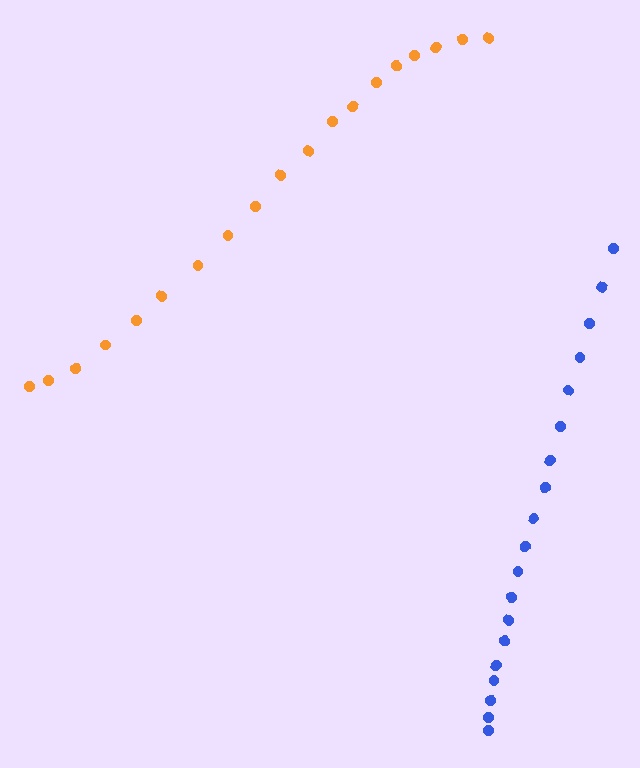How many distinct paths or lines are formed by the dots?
There are 2 distinct paths.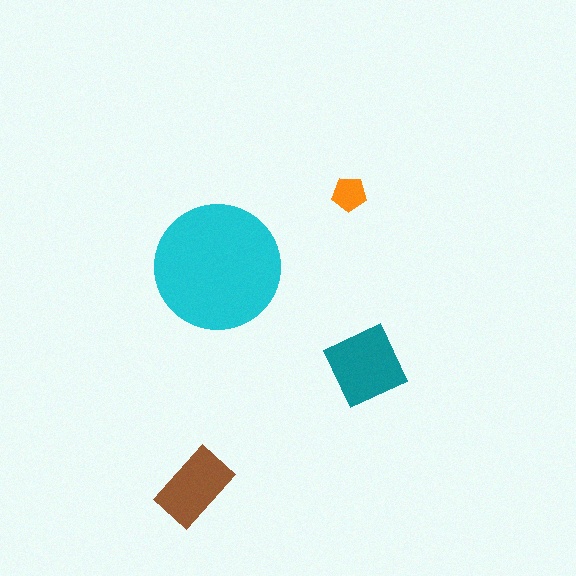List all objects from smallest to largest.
The orange pentagon, the brown rectangle, the teal diamond, the cyan circle.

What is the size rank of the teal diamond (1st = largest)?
2nd.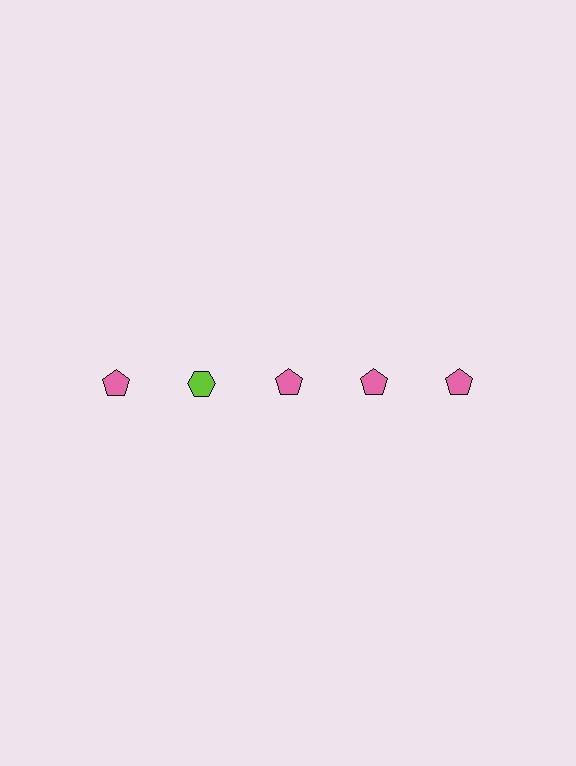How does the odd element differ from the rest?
It differs in both color (lime instead of pink) and shape (hexagon instead of pentagon).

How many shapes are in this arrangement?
There are 5 shapes arranged in a grid pattern.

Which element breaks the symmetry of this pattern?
The lime hexagon in the top row, second from left column breaks the symmetry. All other shapes are pink pentagons.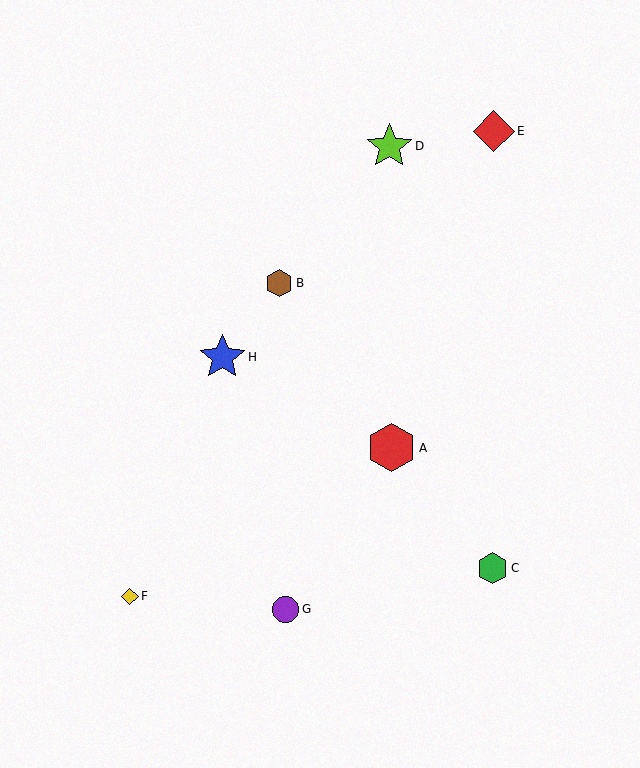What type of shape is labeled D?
Shape D is a lime star.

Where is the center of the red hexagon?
The center of the red hexagon is at (392, 448).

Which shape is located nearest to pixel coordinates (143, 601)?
The yellow diamond (labeled F) at (130, 596) is nearest to that location.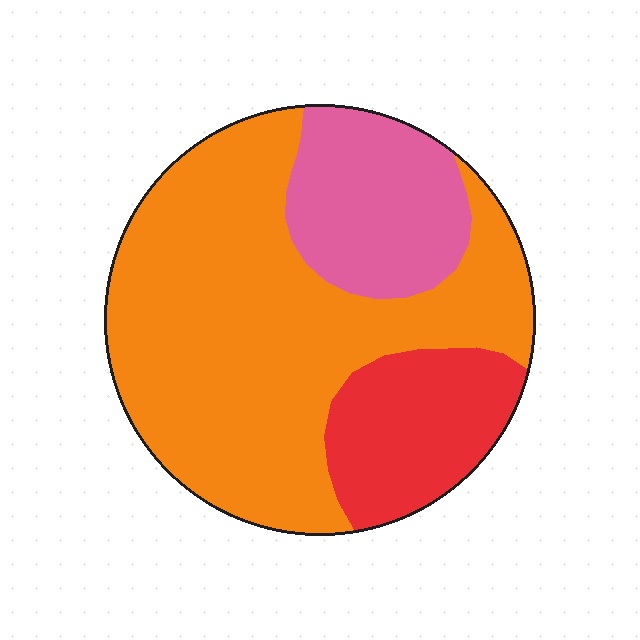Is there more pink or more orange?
Orange.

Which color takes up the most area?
Orange, at roughly 65%.